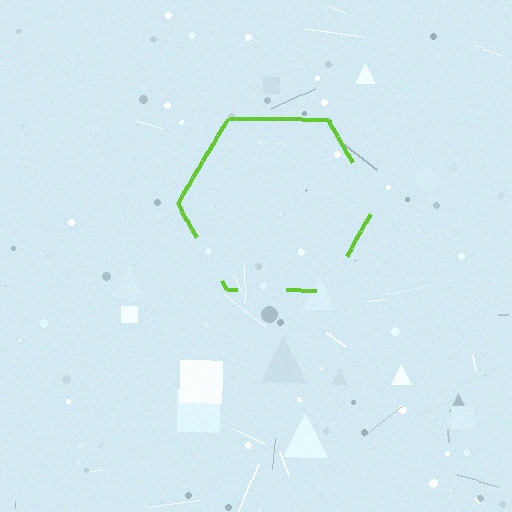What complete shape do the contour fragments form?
The contour fragments form a hexagon.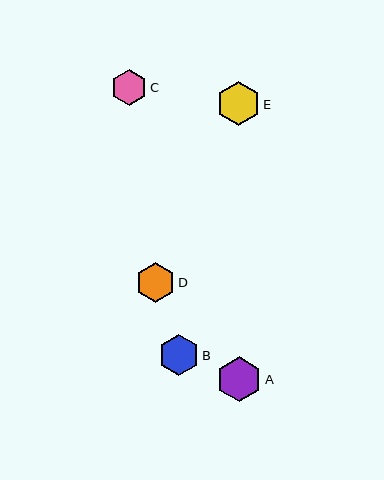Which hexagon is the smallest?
Hexagon C is the smallest with a size of approximately 36 pixels.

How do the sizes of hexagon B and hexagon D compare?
Hexagon B and hexagon D are approximately the same size.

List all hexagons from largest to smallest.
From largest to smallest: A, E, B, D, C.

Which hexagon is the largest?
Hexagon A is the largest with a size of approximately 45 pixels.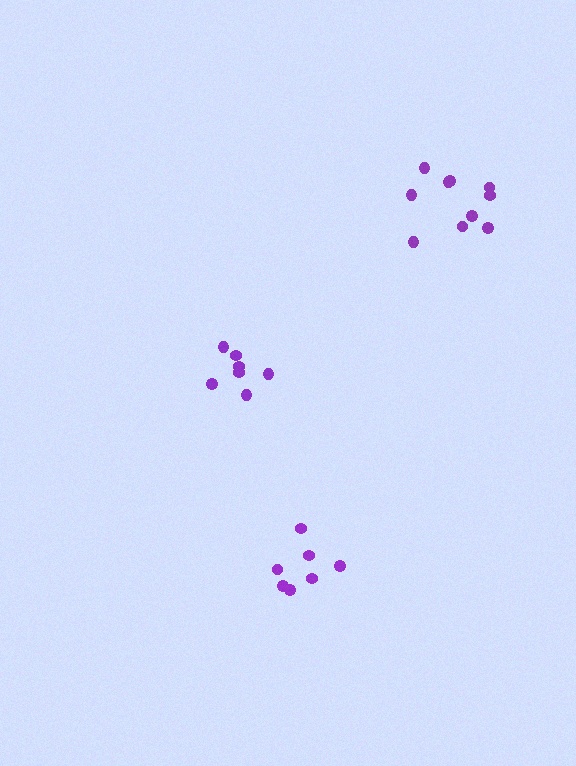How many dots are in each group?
Group 1: 10 dots, Group 2: 7 dots, Group 3: 7 dots (24 total).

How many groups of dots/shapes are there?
There are 3 groups.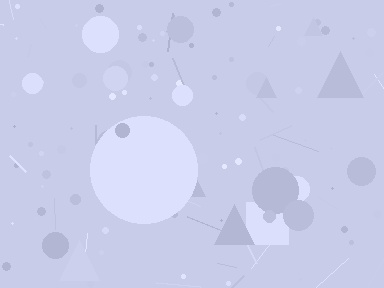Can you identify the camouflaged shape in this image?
The camouflaged shape is a circle.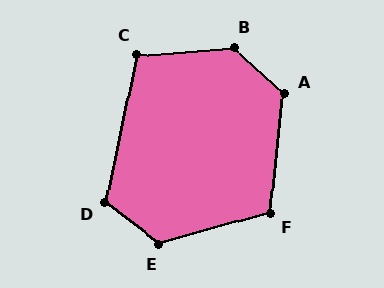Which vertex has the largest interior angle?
B, at approximately 133 degrees.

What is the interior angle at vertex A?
Approximately 126 degrees (obtuse).